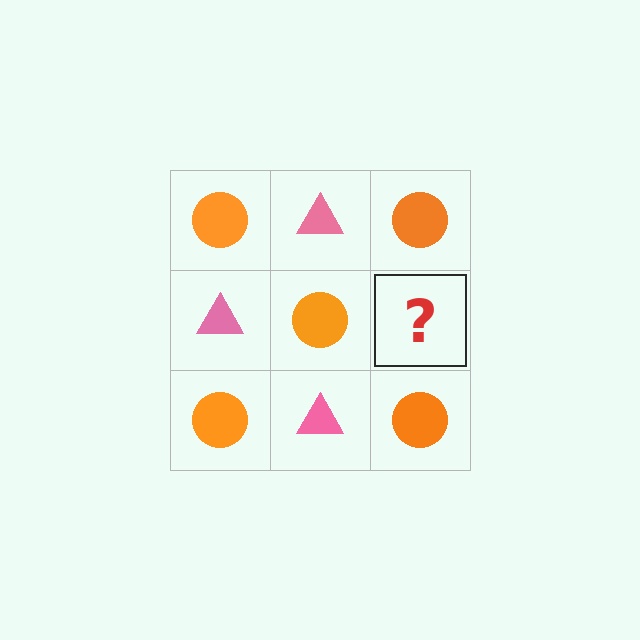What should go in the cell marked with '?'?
The missing cell should contain a pink triangle.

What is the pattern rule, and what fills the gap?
The rule is that it alternates orange circle and pink triangle in a checkerboard pattern. The gap should be filled with a pink triangle.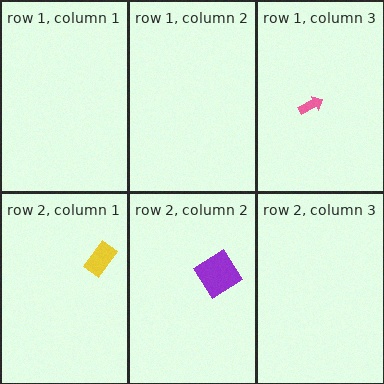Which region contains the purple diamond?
The row 2, column 2 region.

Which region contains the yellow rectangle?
The row 2, column 1 region.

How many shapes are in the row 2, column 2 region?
1.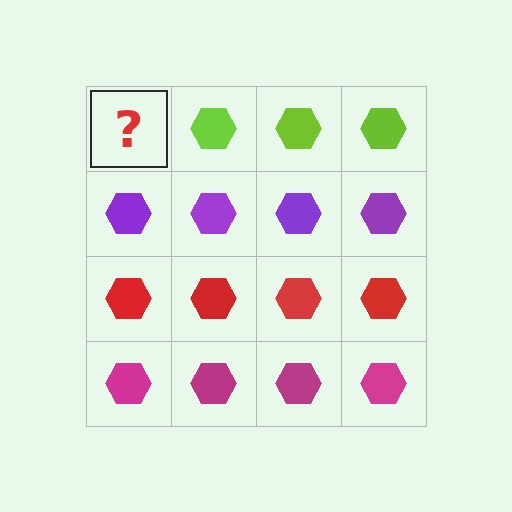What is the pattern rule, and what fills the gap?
The rule is that each row has a consistent color. The gap should be filled with a lime hexagon.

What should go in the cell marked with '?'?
The missing cell should contain a lime hexagon.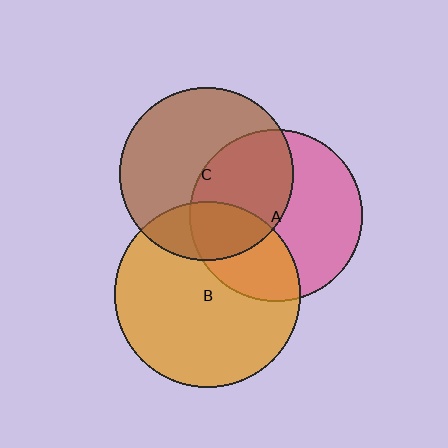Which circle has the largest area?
Circle B (orange).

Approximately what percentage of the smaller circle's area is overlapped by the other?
Approximately 45%.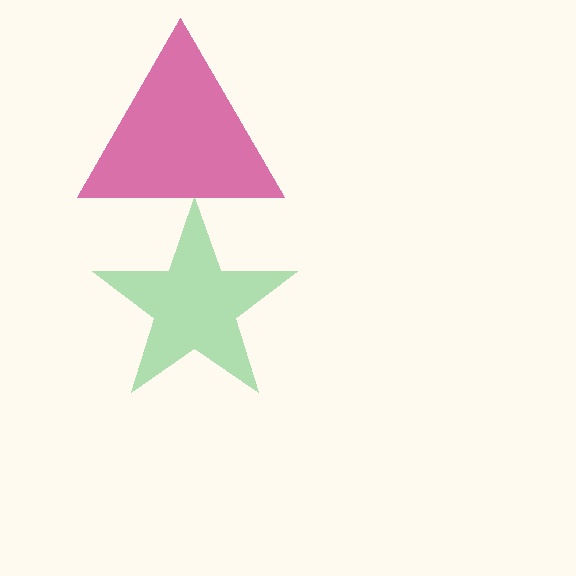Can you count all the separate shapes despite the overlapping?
Yes, there are 2 separate shapes.